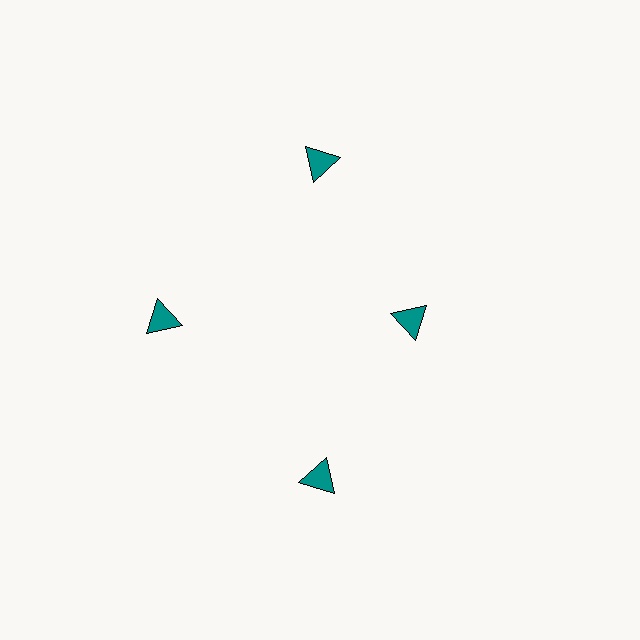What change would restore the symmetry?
The symmetry would be restored by moving it outward, back onto the ring so that all 4 triangles sit at equal angles and equal distance from the center.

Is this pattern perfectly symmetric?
No. The 4 teal triangles are arranged in a ring, but one element near the 3 o'clock position is pulled inward toward the center, breaking the 4-fold rotational symmetry.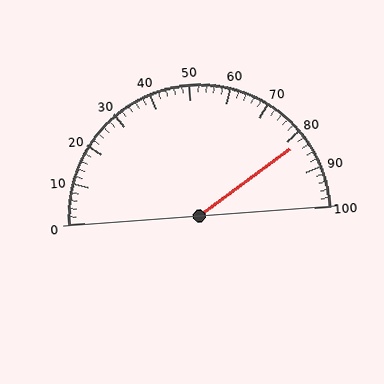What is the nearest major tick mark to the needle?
The nearest major tick mark is 80.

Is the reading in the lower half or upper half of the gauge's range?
The reading is in the upper half of the range (0 to 100).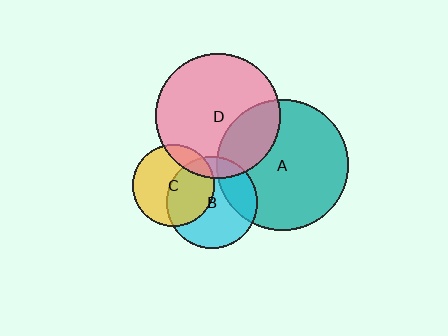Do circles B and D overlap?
Yes.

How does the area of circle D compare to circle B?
Approximately 1.9 times.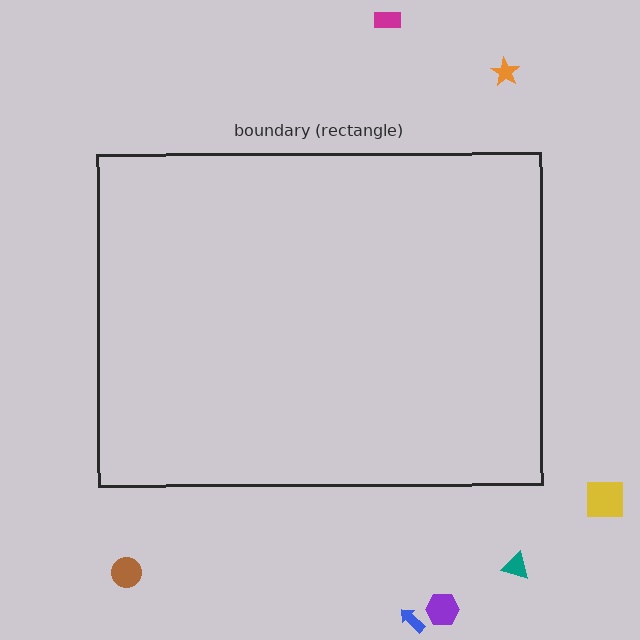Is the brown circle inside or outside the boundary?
Outside.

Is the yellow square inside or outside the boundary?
Outside.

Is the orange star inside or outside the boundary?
Outside.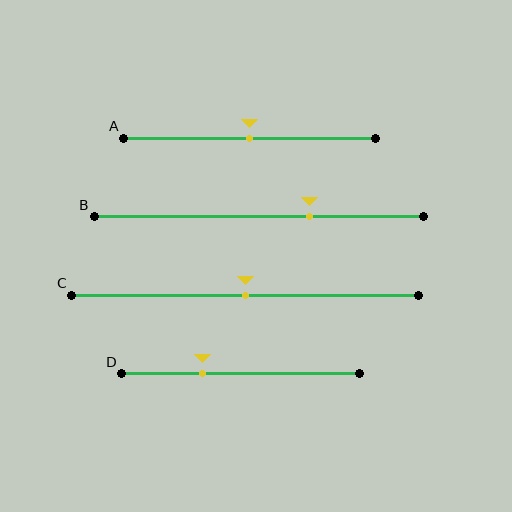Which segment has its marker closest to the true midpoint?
Segment A has its marker closest to the true midpoint.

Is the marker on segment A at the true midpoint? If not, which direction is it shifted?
Yes, the marker on segment A is at the true midpoint.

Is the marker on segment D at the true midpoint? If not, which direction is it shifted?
No, the marker on segment D is shifted to the left by about 16% of the segment length.